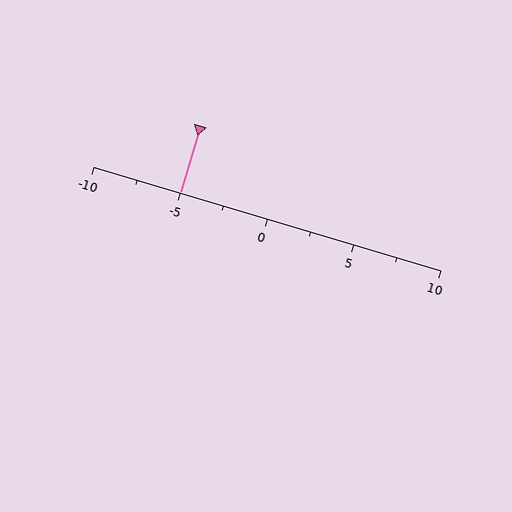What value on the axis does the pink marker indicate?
The marker indicates approximately -5.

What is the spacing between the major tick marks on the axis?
The major ticks are spaced 5 apart.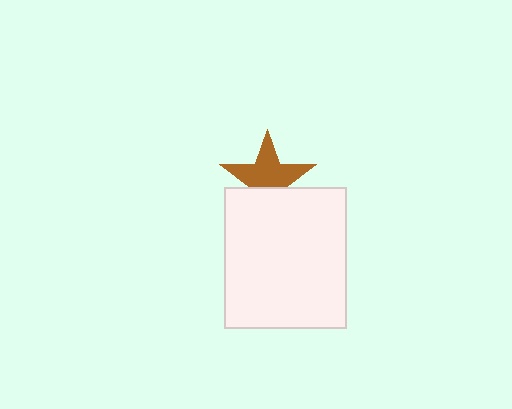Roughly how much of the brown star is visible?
Most of it is visible (roughly 65%).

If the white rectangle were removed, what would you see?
You would see the complete brown star.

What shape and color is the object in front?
The object in front is a white rectangle.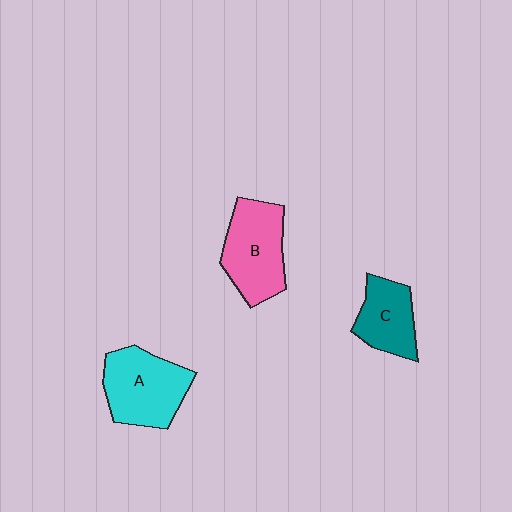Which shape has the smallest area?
Shape C (teal).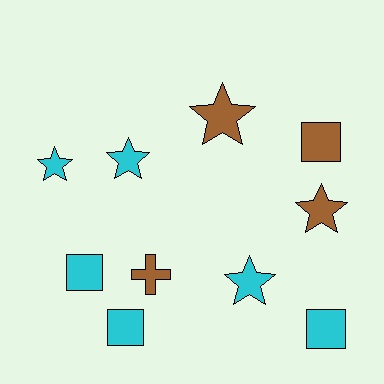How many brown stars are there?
There are 2 brown stars.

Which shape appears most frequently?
Star, with 5 objects.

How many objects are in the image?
There are 10 objects.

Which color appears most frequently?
Cyan, with 6 objects.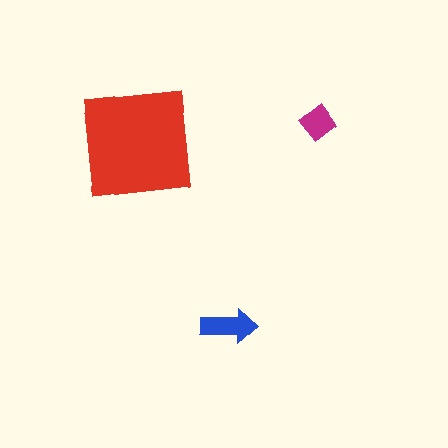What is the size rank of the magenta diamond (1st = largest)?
3rd.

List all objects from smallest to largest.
The magenta diamond, the blue arrow, the red square.